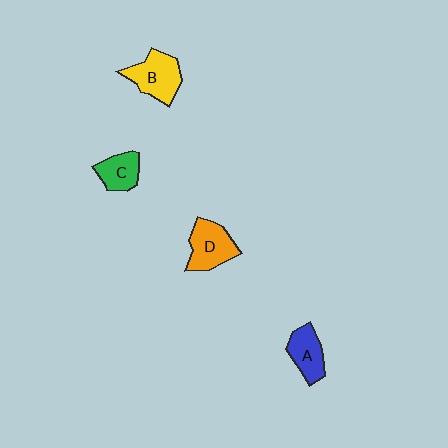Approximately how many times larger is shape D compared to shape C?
Approximately 1.4 times.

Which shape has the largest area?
Shape B (yellow).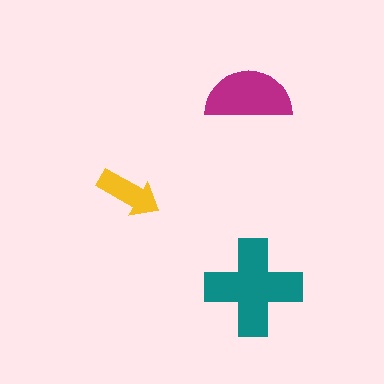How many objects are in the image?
There are 3 objects in the image.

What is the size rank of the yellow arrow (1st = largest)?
3rd.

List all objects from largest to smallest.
The teal cross, the magenta semicircle, the yellow arrow.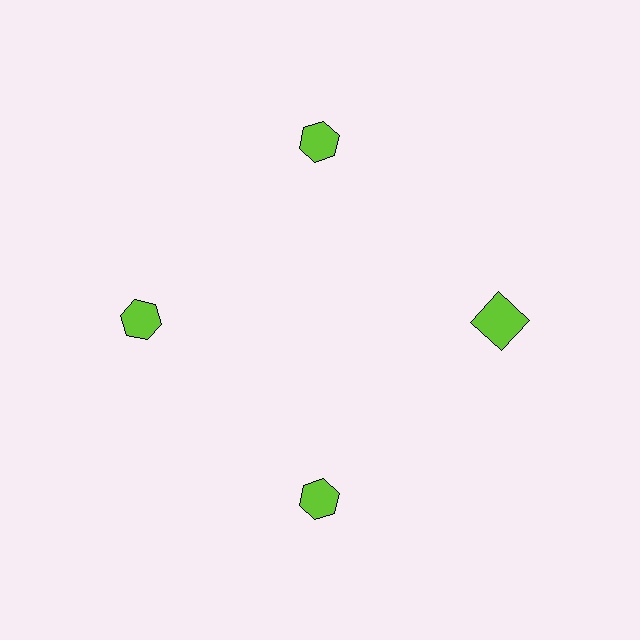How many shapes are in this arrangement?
There are 4 shapes arranged in a ring pattern.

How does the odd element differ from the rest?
It has a different shape: square instead of hexagon.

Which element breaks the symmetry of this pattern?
The lime square at roughly the 3 o'clock position breaks the symmetry. All other shapes are lime hexagons.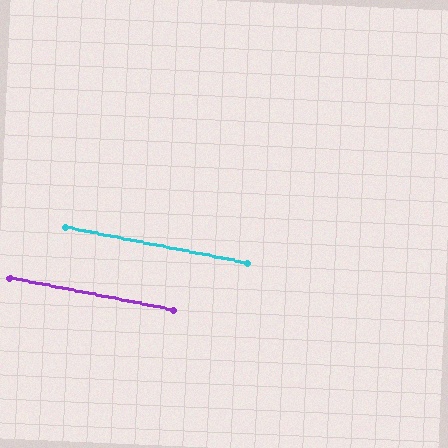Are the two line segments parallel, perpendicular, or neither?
Parallel — their directions differ by only 0.3°.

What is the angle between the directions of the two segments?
Approximately 0 degrees.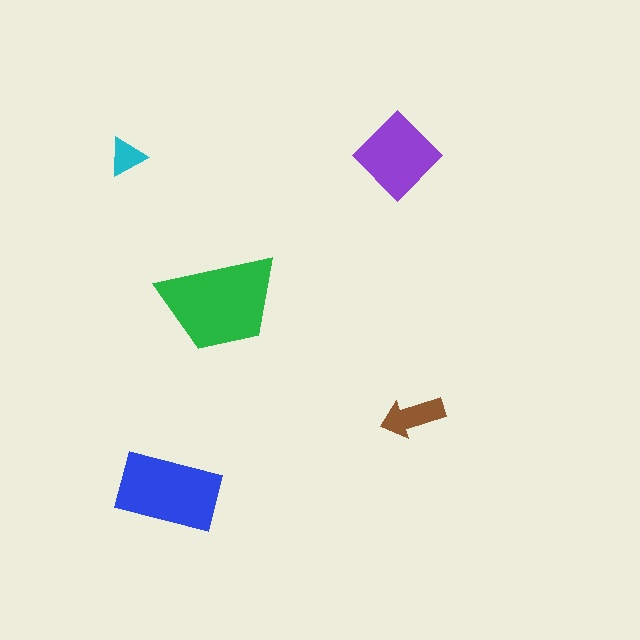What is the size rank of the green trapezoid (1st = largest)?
1st.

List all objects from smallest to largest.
The cyan triangle, the brown arrow, the purple diamond, the blue rectangle, the green trapezoid.